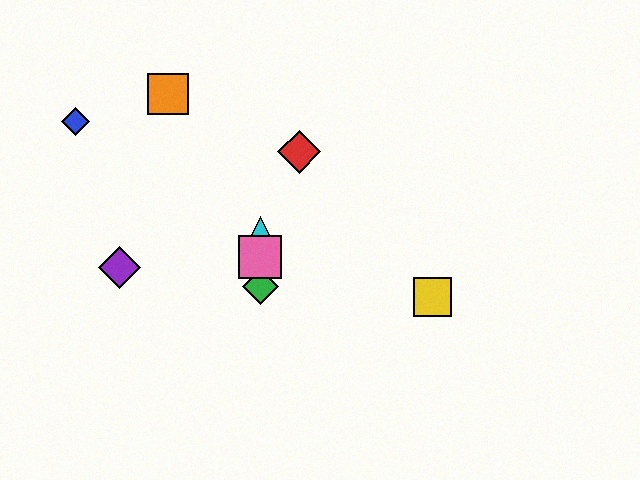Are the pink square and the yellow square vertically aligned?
No, the pink square is at x≈260 and the yellow square is at x≈433.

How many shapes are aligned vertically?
3 shapes (the green diamond, the cyan triangle, the pink square) are aligned vertically.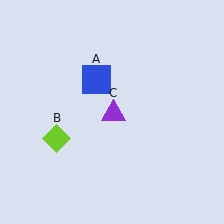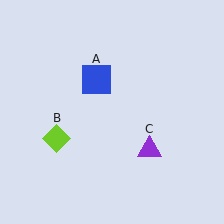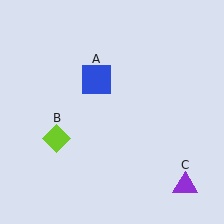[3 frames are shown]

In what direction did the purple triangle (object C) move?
The purple triangle (object C) moved down and to the right.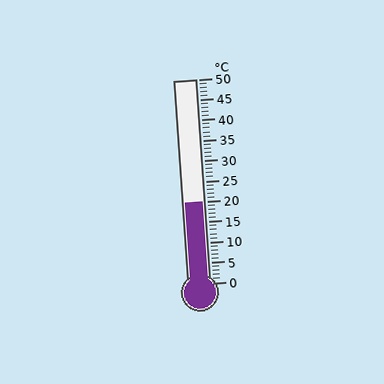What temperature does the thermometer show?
The thermometer shows approximately 20°C.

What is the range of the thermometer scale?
The thermometer scale ranges from 0°C to 50°C.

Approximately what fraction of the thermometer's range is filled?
The thermometer is filled to approximately 40% of its range.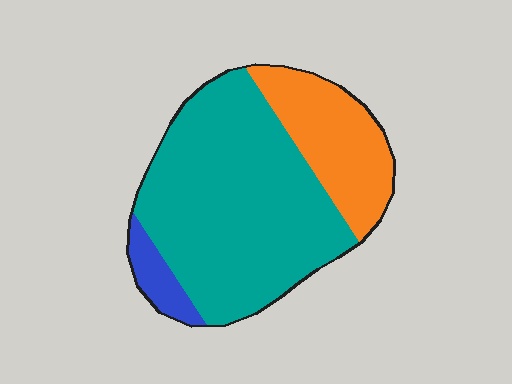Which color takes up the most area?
Teal, at roughly 70%.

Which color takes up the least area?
Blue, at roughly 5%.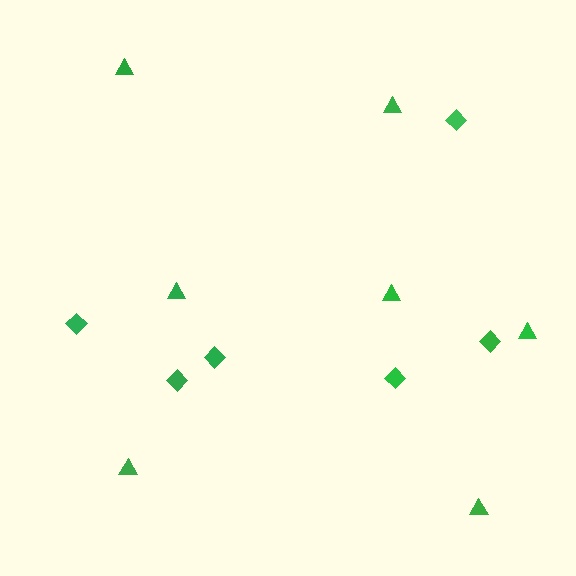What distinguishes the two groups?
There are 2 groups: one group of diamonds (6) and one group of triangles (7).